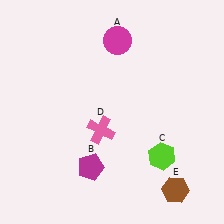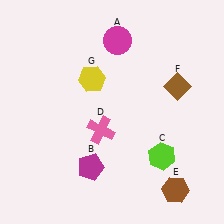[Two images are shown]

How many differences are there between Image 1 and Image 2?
There are 2 differences between the two images.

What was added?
A brown diamond (F), a yellow hexagon (G) were added in Image 2.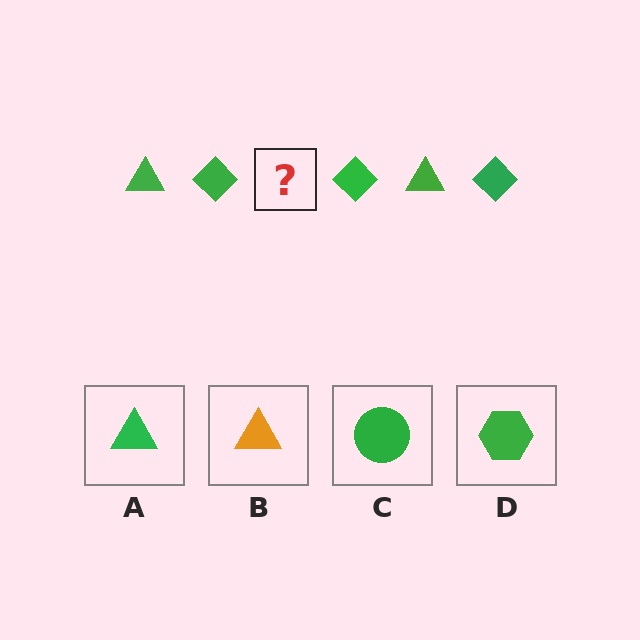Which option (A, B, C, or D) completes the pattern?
A.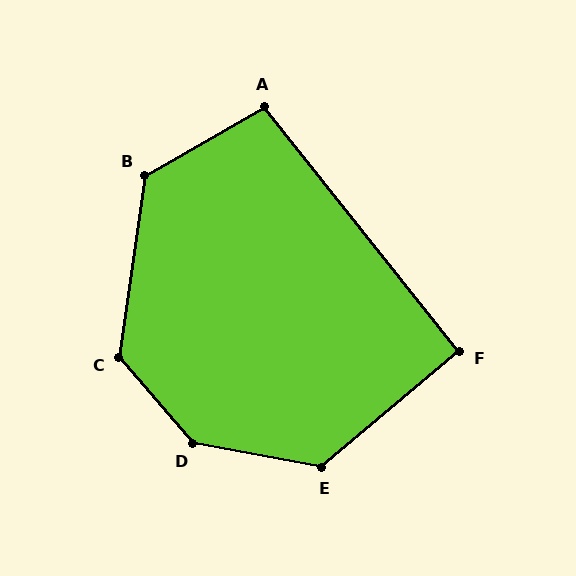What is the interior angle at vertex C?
Approximately 132 degrees (obtuse).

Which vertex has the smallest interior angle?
F, at approximately 92 degrees.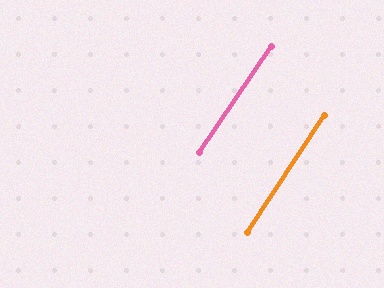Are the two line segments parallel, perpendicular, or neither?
Parallel — their directions differ by only 1.0°.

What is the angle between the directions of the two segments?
Approximately 1 degree.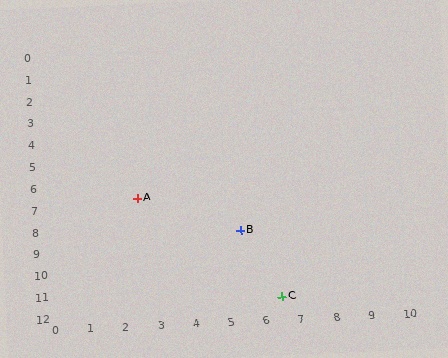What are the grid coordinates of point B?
Point B is at approximately (5.4, 8.4).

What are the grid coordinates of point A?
Point A is at approximately (2.5, 6.7).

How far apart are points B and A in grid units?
Points B and A are about 3.4 grid units apart.